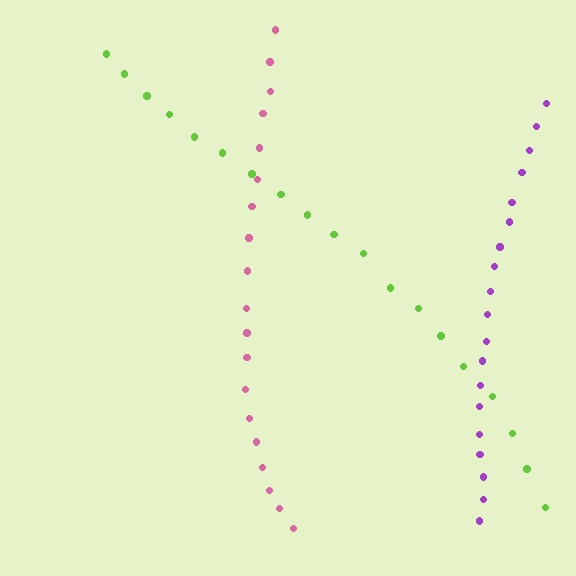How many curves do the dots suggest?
There are 3 distinct paths.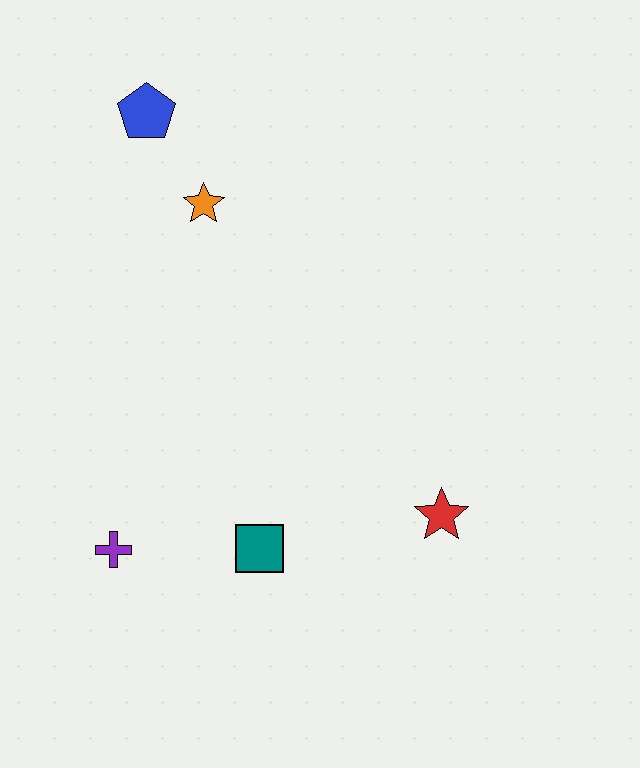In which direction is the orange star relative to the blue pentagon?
The orange star is below the blue pentagon.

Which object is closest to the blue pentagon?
The orange star is closest to the blue pentagon.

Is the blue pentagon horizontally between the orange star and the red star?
No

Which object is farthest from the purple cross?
The blue pentagon is farthest from the purple cross.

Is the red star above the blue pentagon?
No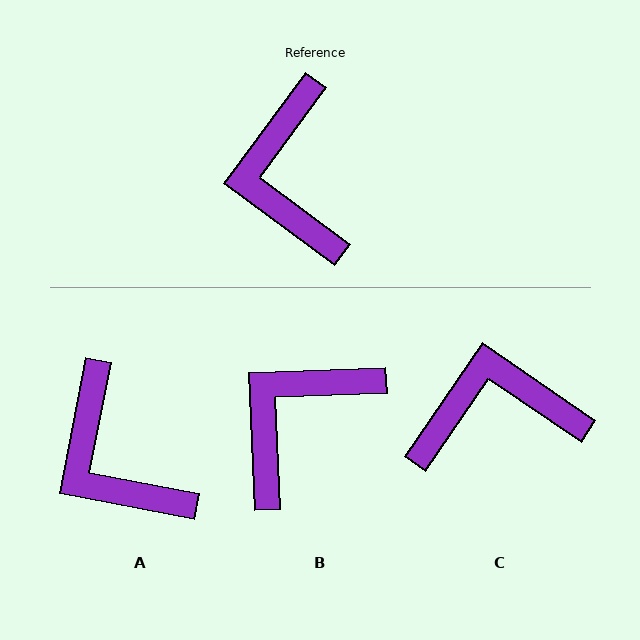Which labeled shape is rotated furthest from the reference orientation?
C, about 88 degrees away.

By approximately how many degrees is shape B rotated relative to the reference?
Approximately 51 degrees clockwise.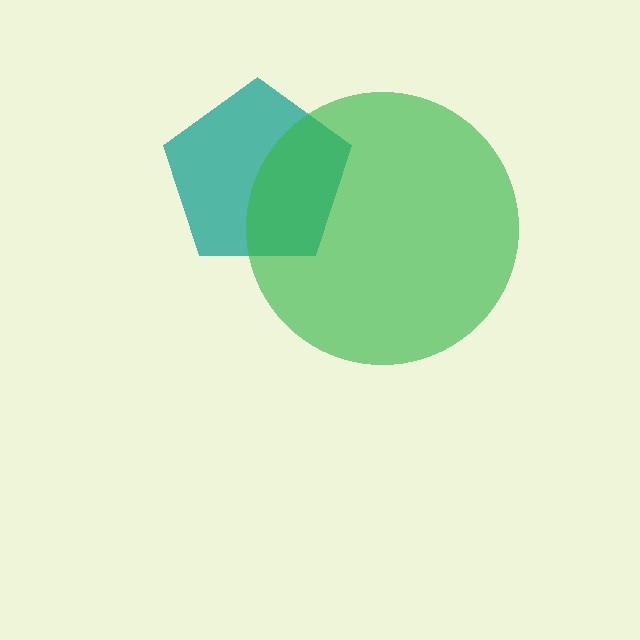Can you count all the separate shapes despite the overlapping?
Yes, there are 2 separate shapes.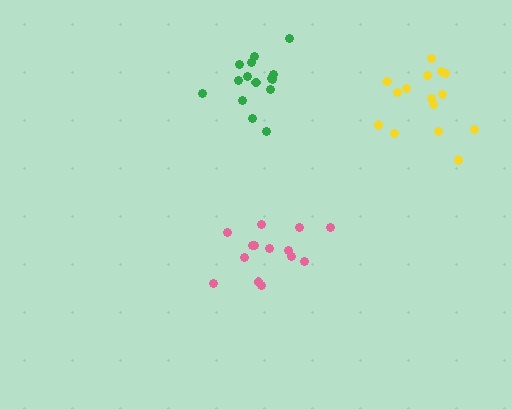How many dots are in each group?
Group 1: 14 dots, Group 2: 15 dots, Group 3: 15 dots (44 total).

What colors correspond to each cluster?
The clusters are colored: pink, green, yellow.